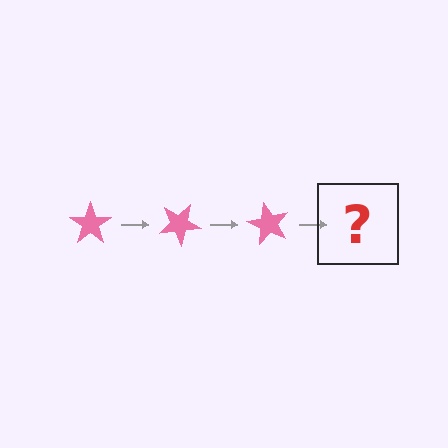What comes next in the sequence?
The next element should be a pink star rotated 90 degrees.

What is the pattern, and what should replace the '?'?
The pattern is that the star rotates 30 degrees each step. The '?' should be a pink star rotated 90 degrees.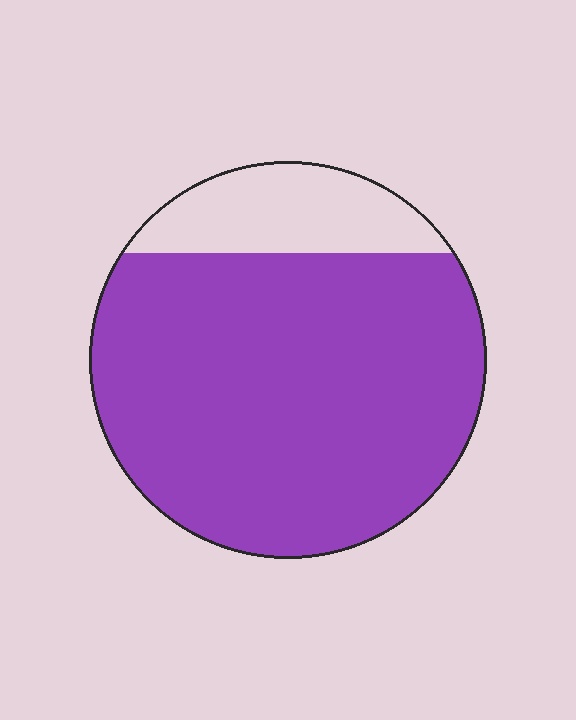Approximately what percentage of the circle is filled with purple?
Approximately 85%.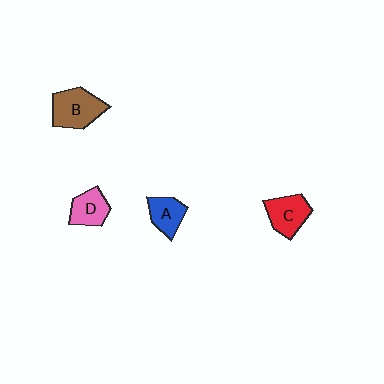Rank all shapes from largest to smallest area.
From largest to smallest: B (brown), C (red), D (pink), A (blue).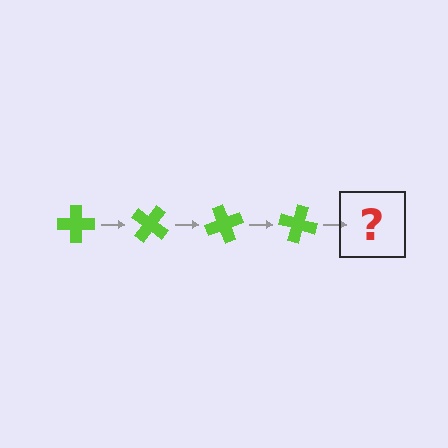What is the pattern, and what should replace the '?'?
The pattern is that the cross rotates 35 degrees each step. The '?' should be a lime cross rotated 140 degrees.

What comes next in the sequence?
The next element should be a lime cross rotated 140 degrees.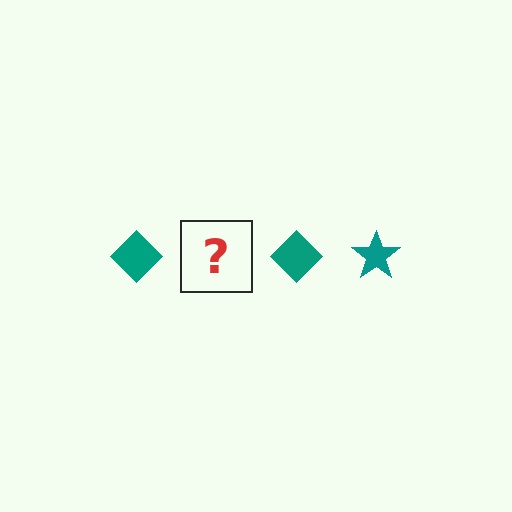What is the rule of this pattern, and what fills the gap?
The rule is that the pattern cycles through diamond, star shapes in teal. The gap should be filled with a teal star.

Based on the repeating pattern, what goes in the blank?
The blank should be a teal star.